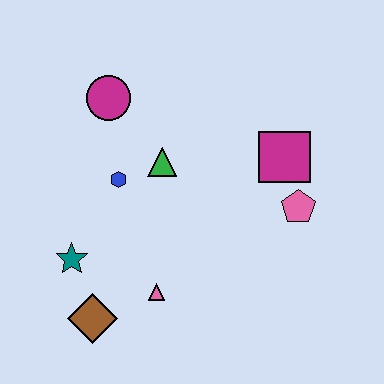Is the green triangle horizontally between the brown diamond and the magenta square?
Yes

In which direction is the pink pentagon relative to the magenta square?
The pink pentagon is below the magenta square.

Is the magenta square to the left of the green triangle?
No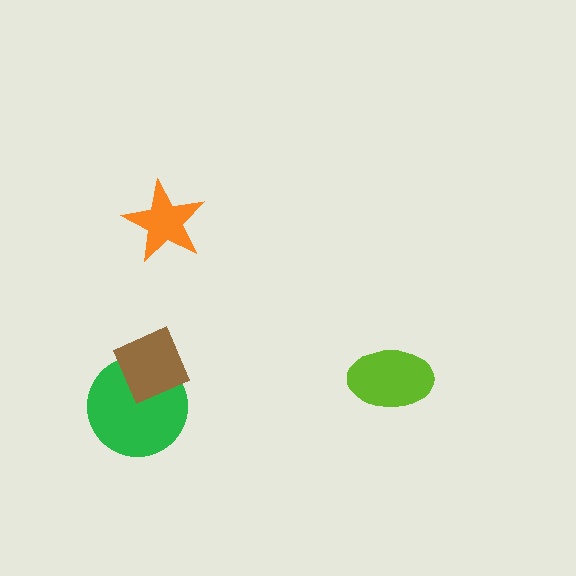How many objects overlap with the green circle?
1 object overlaps with the green circle.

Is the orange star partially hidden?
No, no other shape covers it.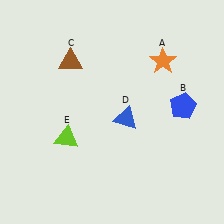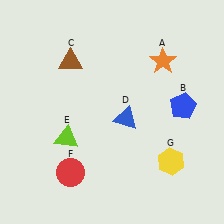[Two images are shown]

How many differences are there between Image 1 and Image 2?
There are 2 differences between the two images.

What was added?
A red circle (F), a yellow hexagon (G) were added in Image 2.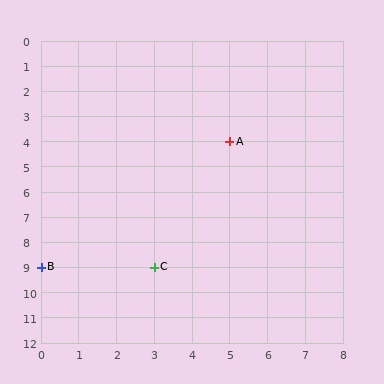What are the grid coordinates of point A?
Point A is at grid coordinates (5, 4).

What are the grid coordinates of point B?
Point B is at grid coordinates (0, 9).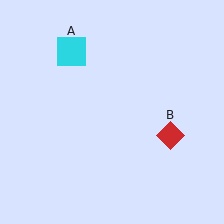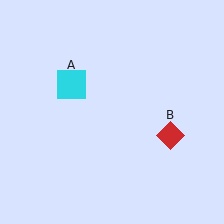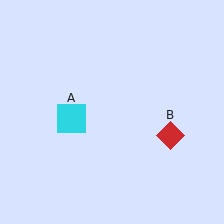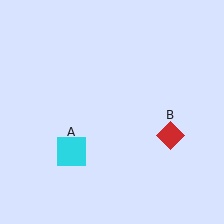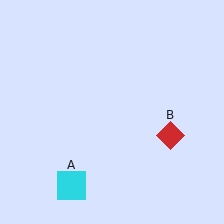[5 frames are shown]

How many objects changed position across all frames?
1 object changed position: cyan square (object A).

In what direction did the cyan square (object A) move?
The cyan square (object A) moved down.